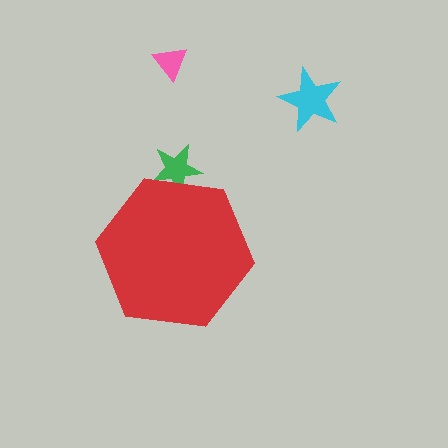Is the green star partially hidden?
Yes, the green star is partially hidden behind the red hexagon.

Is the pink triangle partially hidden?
No, the pink triangle is fully visible.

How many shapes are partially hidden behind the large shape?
1 shape is partially hidden.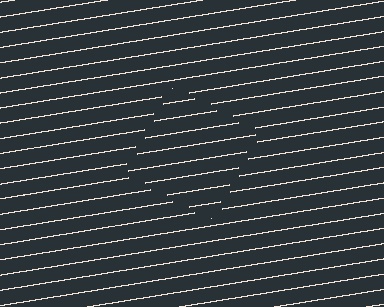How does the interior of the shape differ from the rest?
The interior of the shape contains the same grating, shifted by half a period — the contour is defined by the phase discontinuity where line-ends from the inner and outer gratings abut.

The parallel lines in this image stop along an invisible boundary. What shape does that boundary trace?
An illusory square. The interior of the shape contains the same grating, shifted by half a period — the contour is defined by the phase discontinuity where line-ends from the inner and outer gratings abut.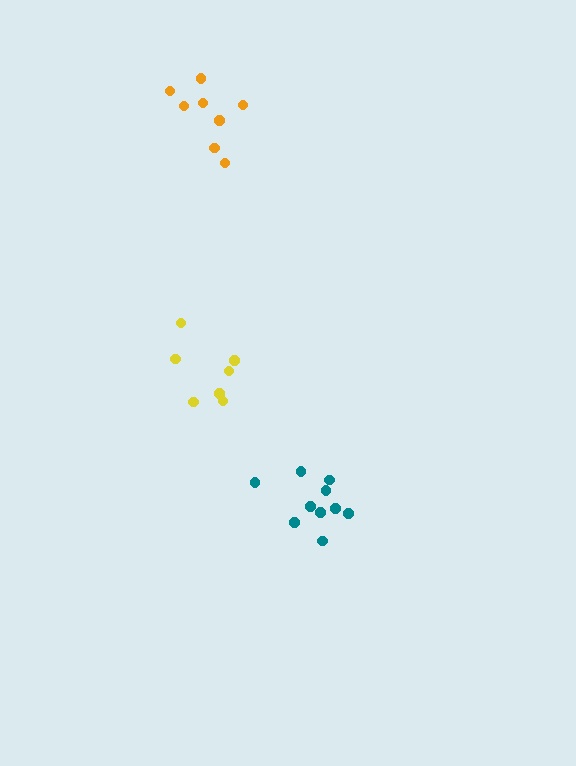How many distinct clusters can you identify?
There are 3 distinct clusters.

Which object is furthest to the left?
The yellow cluster is leftmost.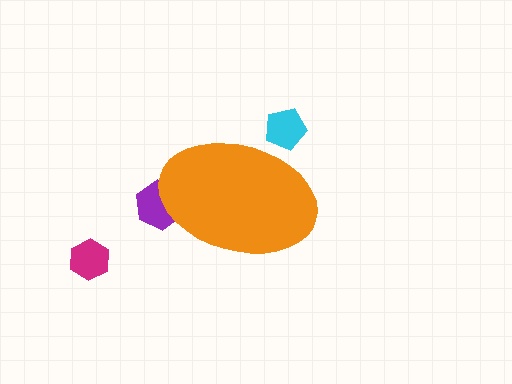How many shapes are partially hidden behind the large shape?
2 shapes are partially hidden.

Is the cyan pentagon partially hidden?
Yes, the cyan pentagon is partially hidden behind the orange ellipse.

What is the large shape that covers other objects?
An orange ellipse.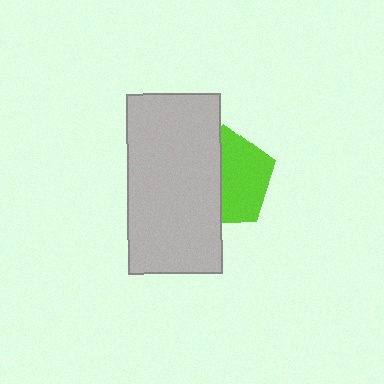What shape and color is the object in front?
The object in front is a light gray rectangle.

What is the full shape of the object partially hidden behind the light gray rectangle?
The partially hidden object is a lime pentagon.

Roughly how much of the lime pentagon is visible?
About half of it is visible (roughly 54%).